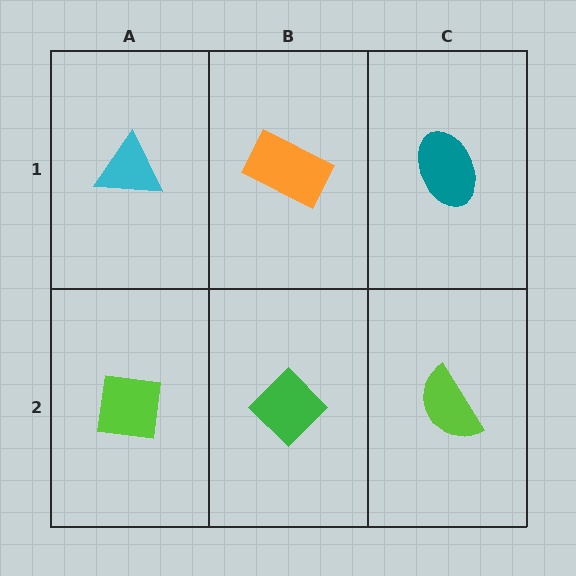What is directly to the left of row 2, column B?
A lime square.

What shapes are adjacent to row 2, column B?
An orange rectangle (row 1, column B), a lime square (row 2, column A), a lime semicircle (row 2, column C).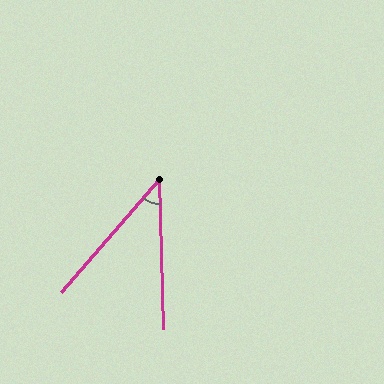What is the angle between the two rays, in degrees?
Approximately 42 degrees.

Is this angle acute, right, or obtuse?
It is acute.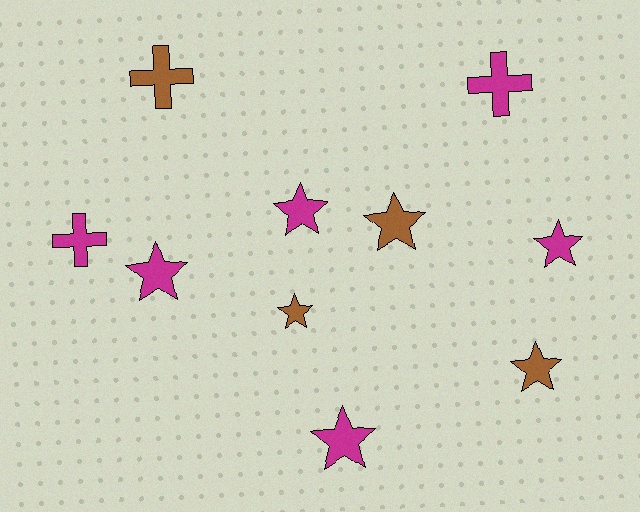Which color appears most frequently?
Magenta, with 6 objects.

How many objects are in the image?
There are 10 objects.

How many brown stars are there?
There are 3 brown stars.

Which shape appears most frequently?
Star, with 7 objects.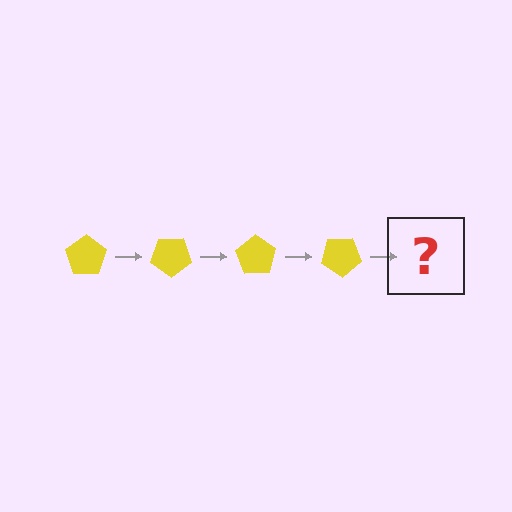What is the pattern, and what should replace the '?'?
The pattern is that the pentagon rotates 35 degrees each step. The '?' should be a yellow pentagon rotated 140 degrees.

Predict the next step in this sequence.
The next step is a yellow pentagon rotated 140 degrees.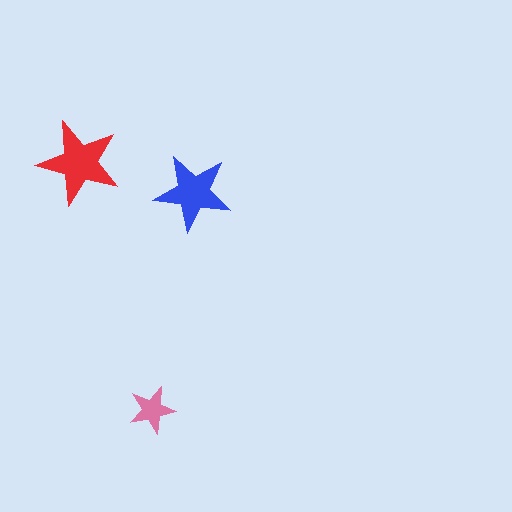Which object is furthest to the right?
The blue star is rightmost.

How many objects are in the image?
There are 3 objects in the image.